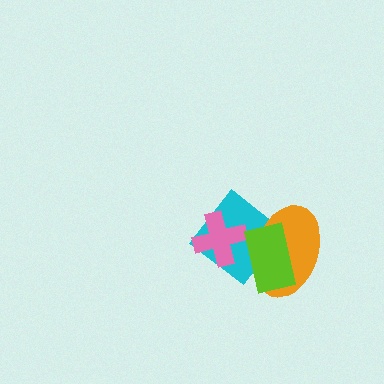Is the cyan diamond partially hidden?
Yes, it is partially covered by another shape.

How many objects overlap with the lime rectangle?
2 objects overlap with the lime rectangle.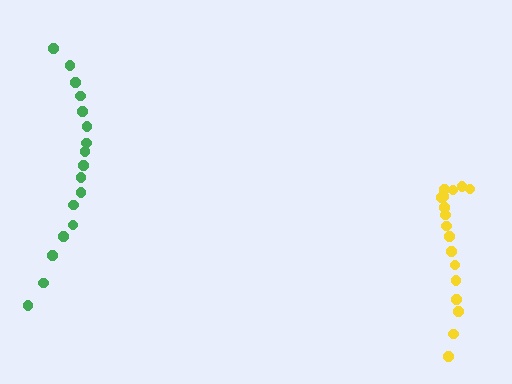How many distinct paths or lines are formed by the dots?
There are 2 distinct paths.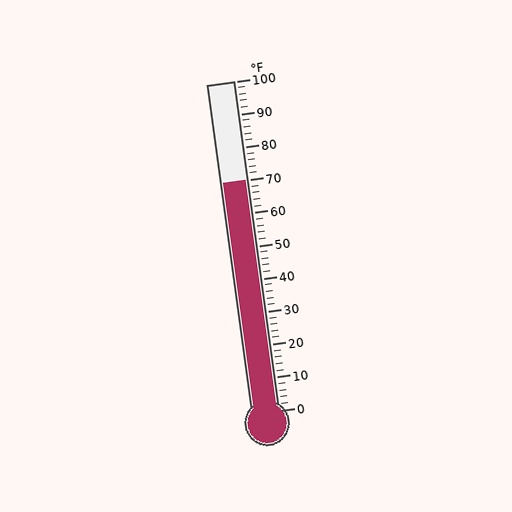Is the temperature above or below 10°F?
The temperature is above 10°F.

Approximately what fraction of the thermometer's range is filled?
The thermometer is filled to approximately 70% of its range.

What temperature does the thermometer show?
The thermometer shows approximately 70°F.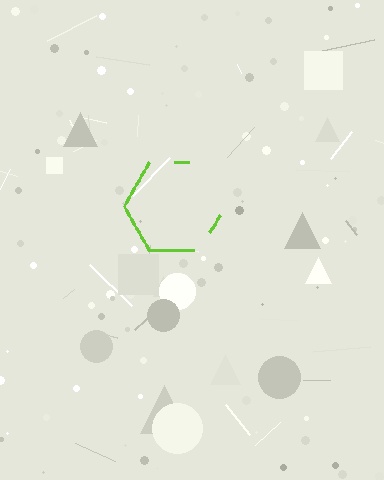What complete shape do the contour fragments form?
The contour fragments form a hexagon.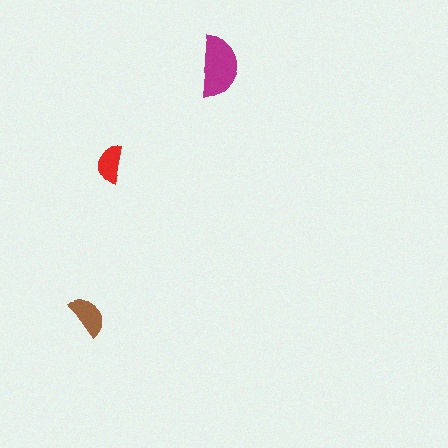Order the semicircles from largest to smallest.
the magenta one, the brown one, the red one.